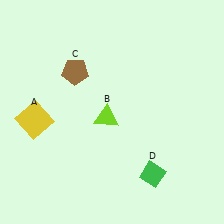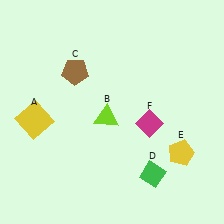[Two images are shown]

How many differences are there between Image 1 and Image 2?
There are 2 differences between the two images.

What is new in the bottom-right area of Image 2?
A magenta diamond (F) was added in the bottom-right area of Image 2.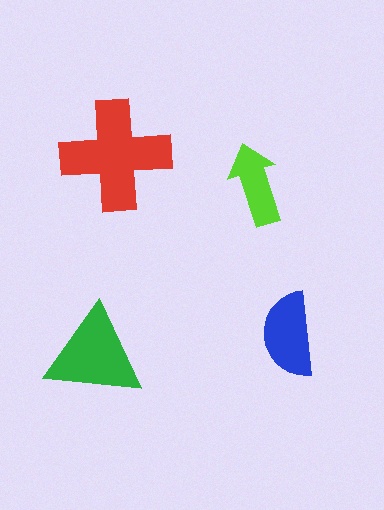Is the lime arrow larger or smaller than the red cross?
Smaller.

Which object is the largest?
The red cross.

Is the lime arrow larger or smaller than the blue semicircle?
Smaller.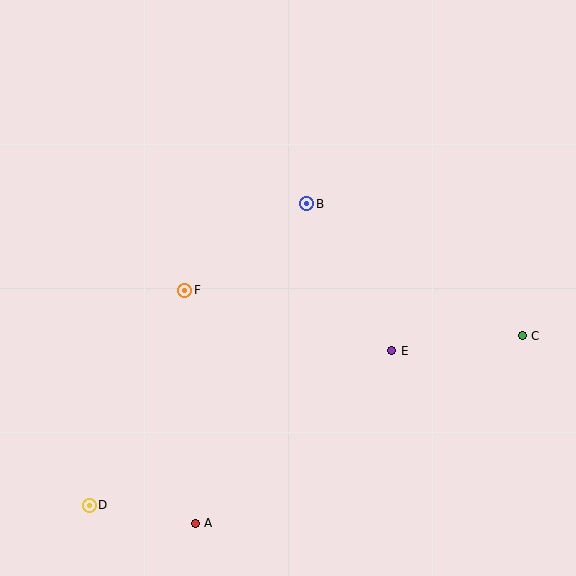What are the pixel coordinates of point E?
Point E is at (392, 351).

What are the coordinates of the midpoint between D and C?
The midpoint between D and C is at (306, 421).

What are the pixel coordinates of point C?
Point C is at (522, 336).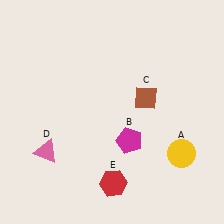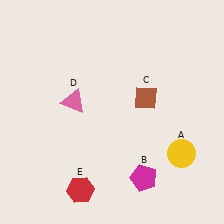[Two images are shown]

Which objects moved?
The objects that moved are: the magenta pentagon (B), the pink triangle (D), the red hexagon (E).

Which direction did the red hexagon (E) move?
The red hexagon (E) moved left.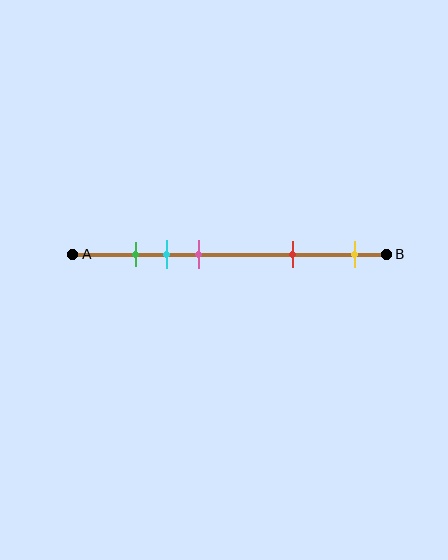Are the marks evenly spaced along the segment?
No, the marks are not evenly spaced.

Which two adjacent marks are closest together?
The green and cyan marks are the closest adjacent pair.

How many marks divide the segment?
There are 5 marks dividing the segment.